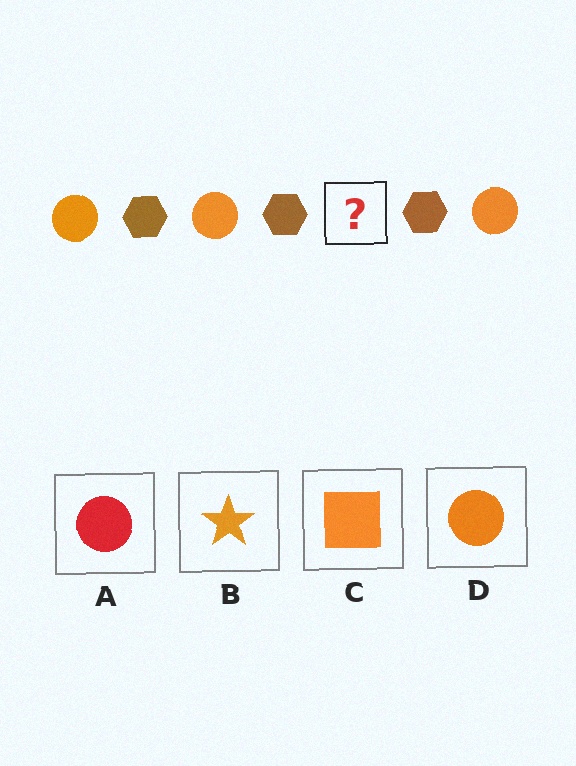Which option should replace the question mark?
Option D.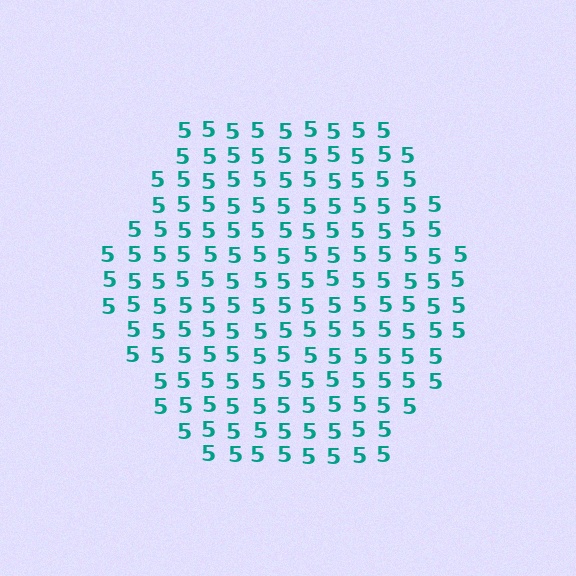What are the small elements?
The small elements are digit 5's.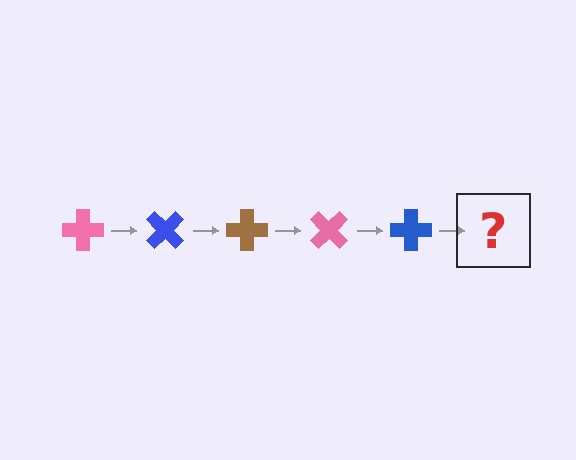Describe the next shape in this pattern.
It should be a brown cross, rotated 225 degrees from the start.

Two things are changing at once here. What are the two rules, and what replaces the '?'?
The two rules are that it rotates 45 degrees each step and the color cycles through pink, blue, and brown. The '?' should be a brown cross, rotated 225 degrees from the start.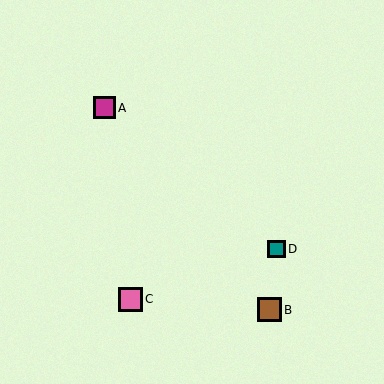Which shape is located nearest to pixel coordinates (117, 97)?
The magenta square (labeled A) at (104, 108) is nearest to that location.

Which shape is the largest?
The brown square (labeled B) is the largest.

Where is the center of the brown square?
The center of the brown square is at (269, 310).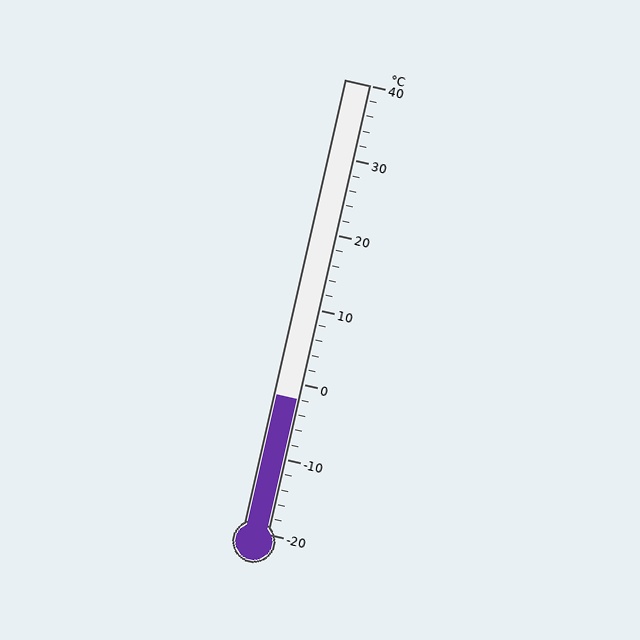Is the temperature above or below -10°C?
The temperature is above -10°C.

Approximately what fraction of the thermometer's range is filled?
The thermometer is filled to approximately 30% of its range.